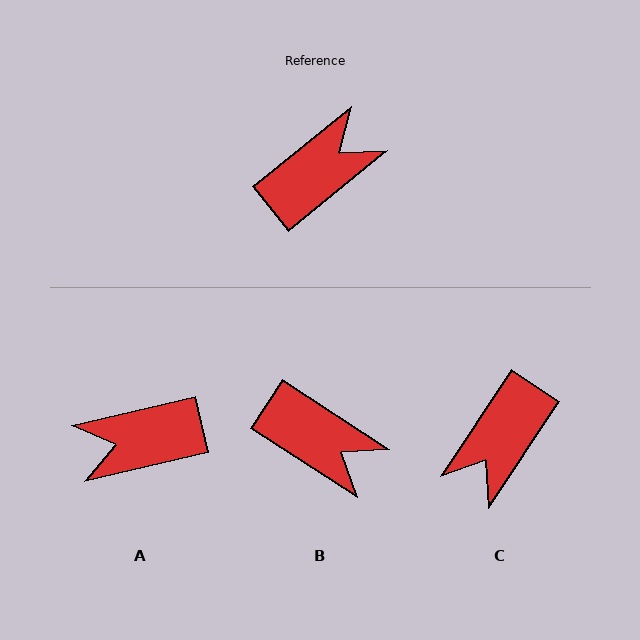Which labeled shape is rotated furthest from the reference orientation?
C, about 162 degrees away.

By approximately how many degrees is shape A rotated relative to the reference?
Approximately 154 degrees counter-clockwise.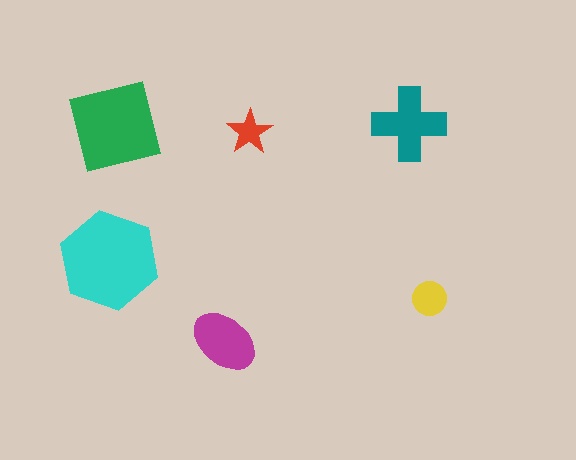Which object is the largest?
The cyan hexagon.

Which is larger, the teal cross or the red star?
The teal cross.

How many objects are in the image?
There are 6 objects in the image.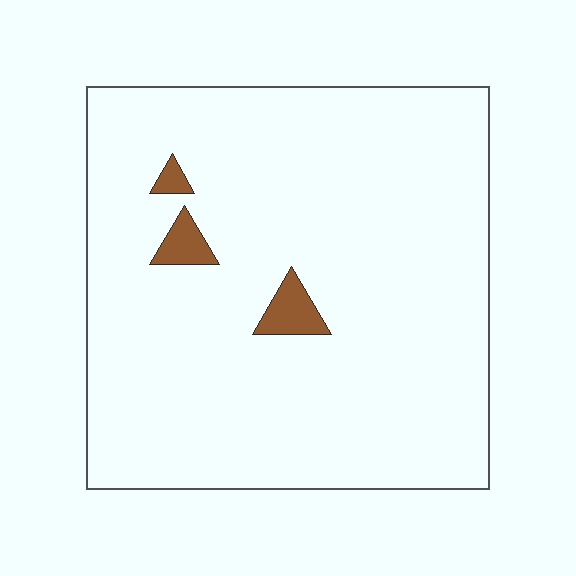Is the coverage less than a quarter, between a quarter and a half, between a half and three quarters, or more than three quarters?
Less than a quarter.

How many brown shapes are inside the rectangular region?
3.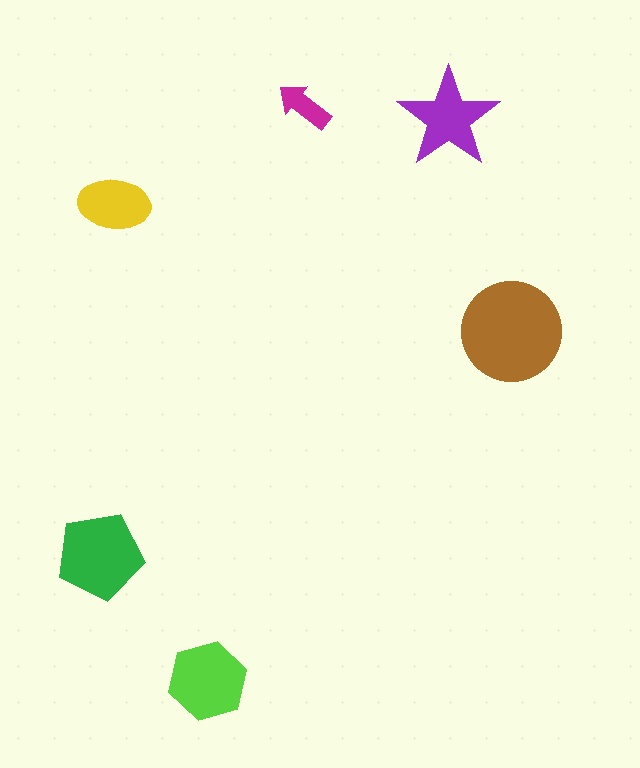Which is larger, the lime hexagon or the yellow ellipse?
The lime hexagon.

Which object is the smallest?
The magenta arrow.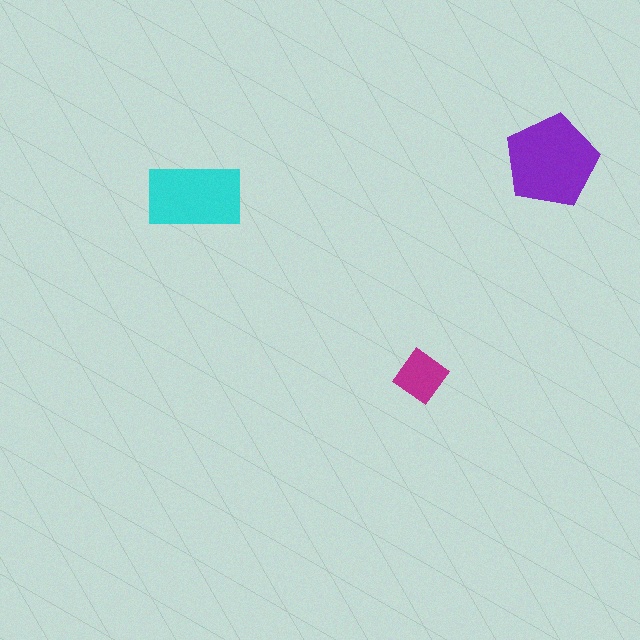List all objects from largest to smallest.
The purple pentagon, the cyan rectangle, the magenta diamond.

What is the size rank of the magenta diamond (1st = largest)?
3rd.